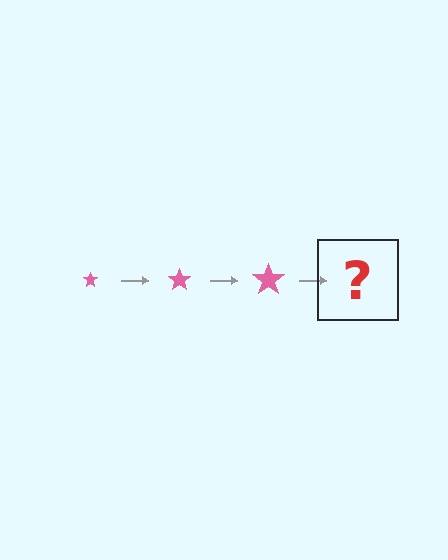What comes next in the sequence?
The next element should be a pink star, larger than the previous one.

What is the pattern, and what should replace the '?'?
The pattern is that the star gets progressively larger each step. The '?' should be a pink star, larger than the previous one.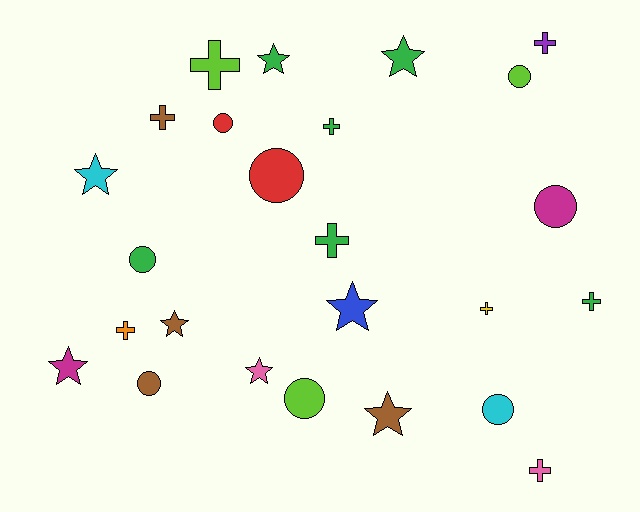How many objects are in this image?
There are 25 objects.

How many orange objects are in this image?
There is 1 orange object.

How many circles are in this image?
There are 8 circles.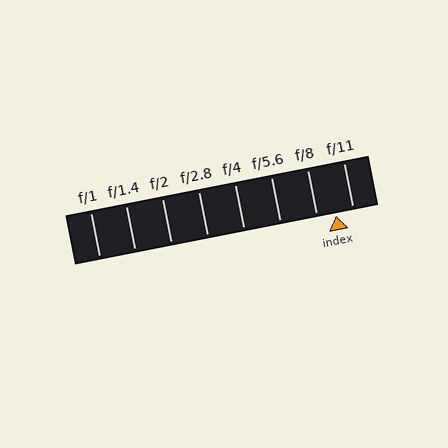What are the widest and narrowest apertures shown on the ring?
The widest aperture shown is f/1 and the narrowest is f/11.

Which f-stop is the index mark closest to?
The index mark is closest to f/11.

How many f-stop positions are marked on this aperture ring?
There are 8 f-stop positions marked.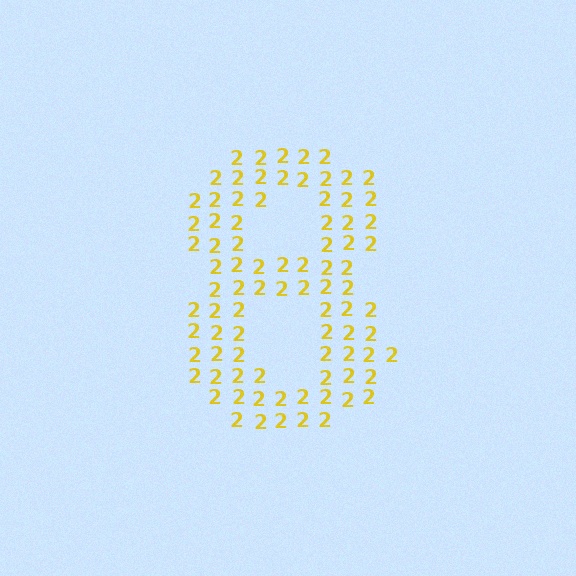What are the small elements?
The small elements are digit 2's.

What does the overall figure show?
The overall figure shows the digit 8.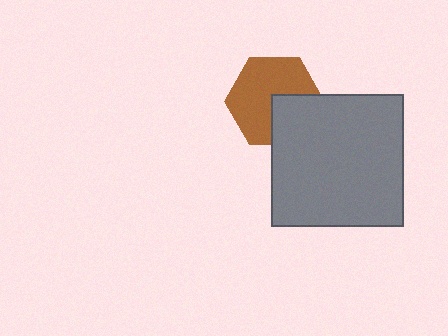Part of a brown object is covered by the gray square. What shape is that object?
It is a hexagon.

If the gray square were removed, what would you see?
You would see the complete brown hexagon.